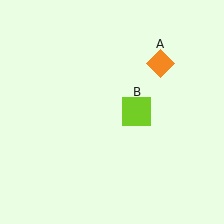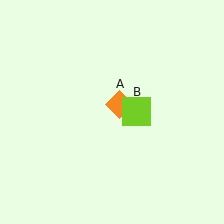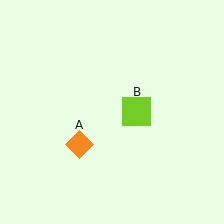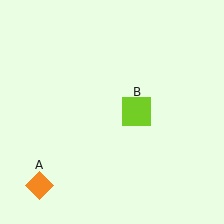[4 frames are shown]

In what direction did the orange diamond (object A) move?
The orange diamond (object A) moved down and to the left.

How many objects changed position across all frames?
1 object changed position: orange diamond (object A).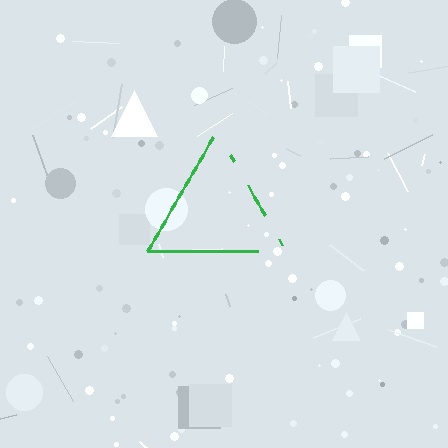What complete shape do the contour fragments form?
The contour fragments form a triangle.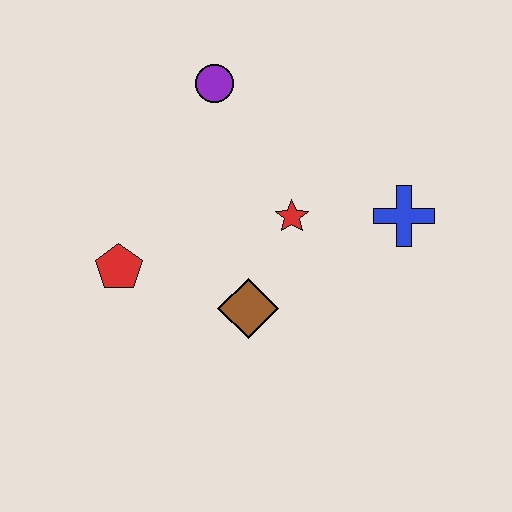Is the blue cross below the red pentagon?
No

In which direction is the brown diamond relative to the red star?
The brown diamond is below the red star.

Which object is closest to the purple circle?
The red star is closest to the purple circle.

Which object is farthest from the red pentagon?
The blue cross is farthest from the red pentagon.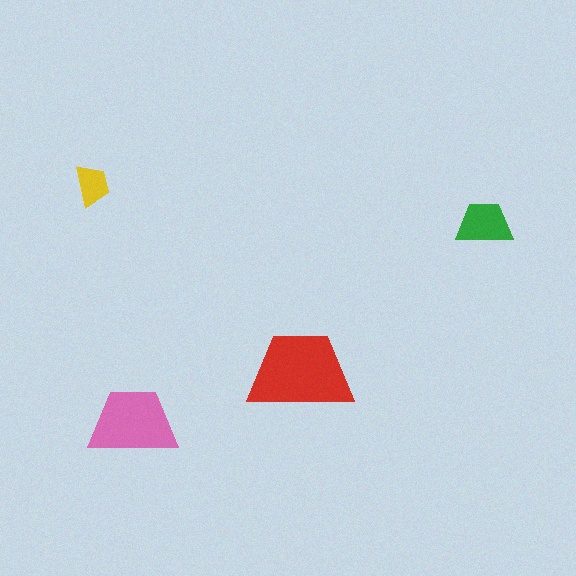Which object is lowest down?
The pink trapezoid is bottommost.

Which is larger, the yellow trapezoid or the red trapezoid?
The red one.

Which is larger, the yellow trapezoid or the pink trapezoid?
The pink one.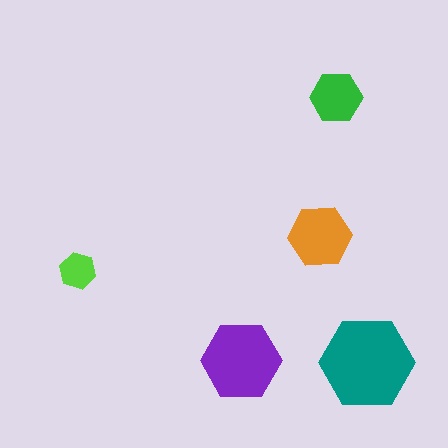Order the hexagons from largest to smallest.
the teal one, the purple one, the orange one, the green one, the lime one.